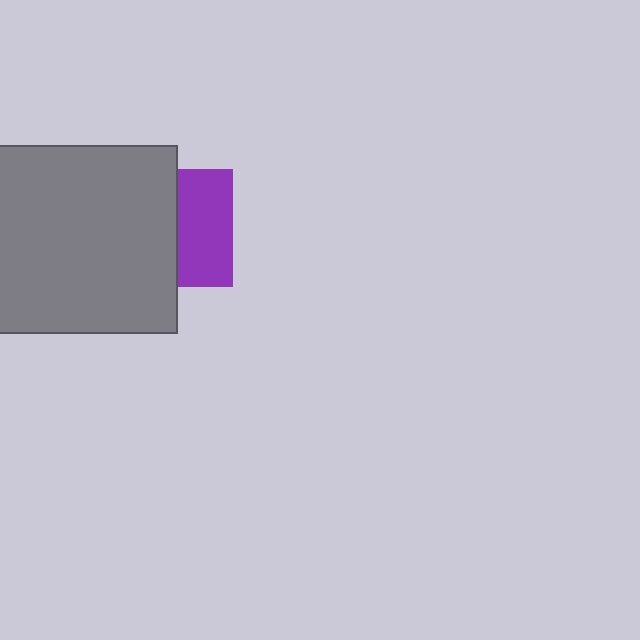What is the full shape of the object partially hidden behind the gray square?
The partially hidden object is a purple square.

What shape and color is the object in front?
The object in front is a gray square.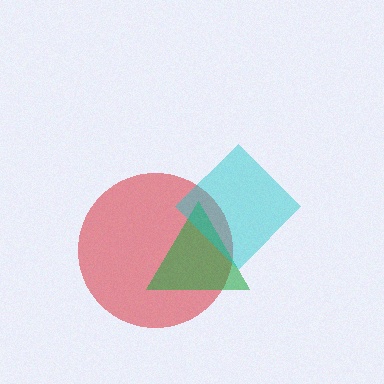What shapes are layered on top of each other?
The layered shapes are: a red circle, a green triangle, a cyan diamond.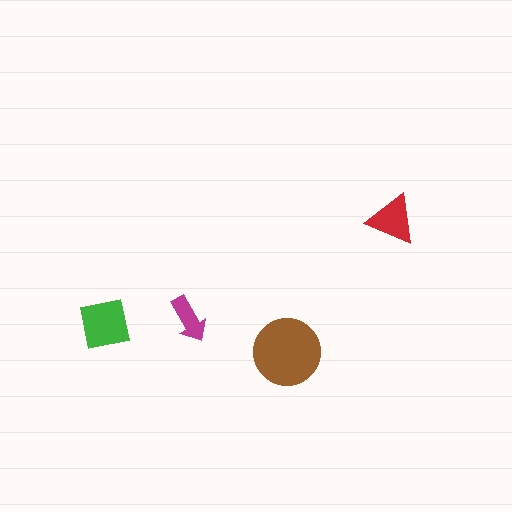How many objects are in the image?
There are 4 objects in the image.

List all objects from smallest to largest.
The magenta arrow, the red triangle, the green square, the brown circle.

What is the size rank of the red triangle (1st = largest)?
3rd.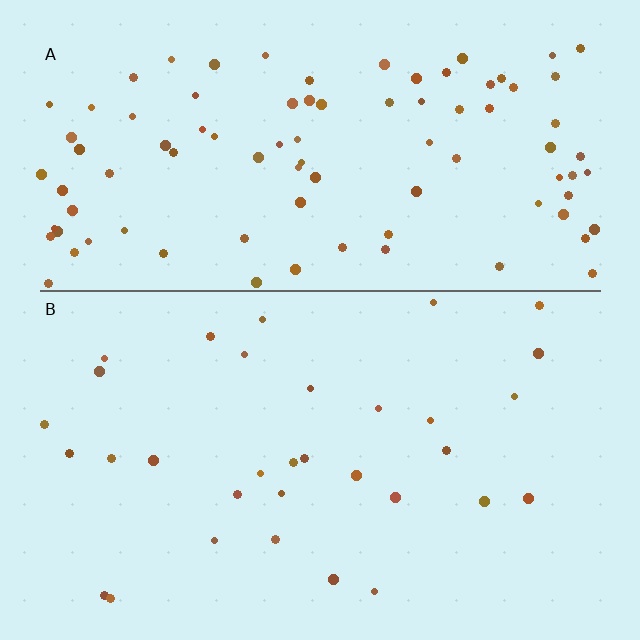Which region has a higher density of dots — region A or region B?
A (the top).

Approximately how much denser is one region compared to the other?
Approximately 2.8× — region A over region B.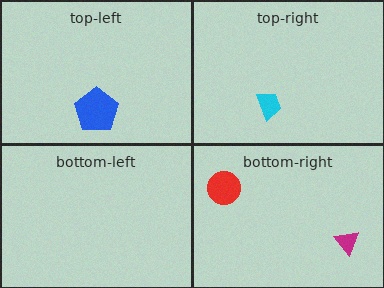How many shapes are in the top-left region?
1.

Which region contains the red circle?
The bottom-right region.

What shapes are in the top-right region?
The cyan trapezoid.